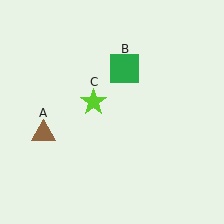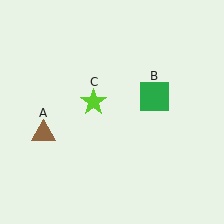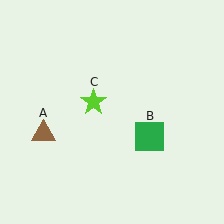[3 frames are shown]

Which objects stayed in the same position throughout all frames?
Brown triangle (object A) and lime star (object C) remained stationary.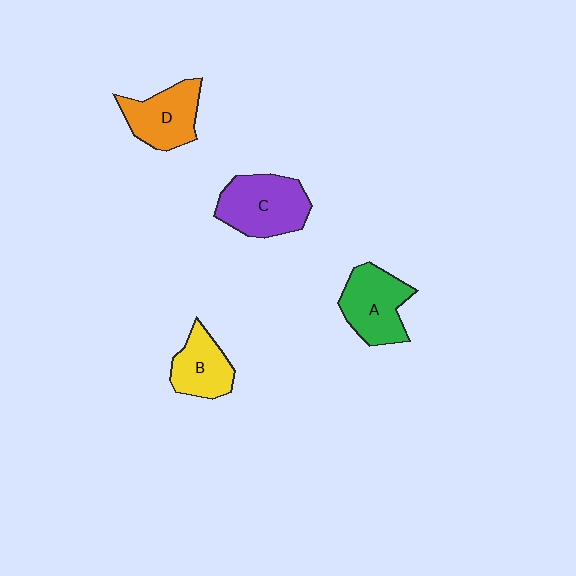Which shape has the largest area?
Shape C (purple).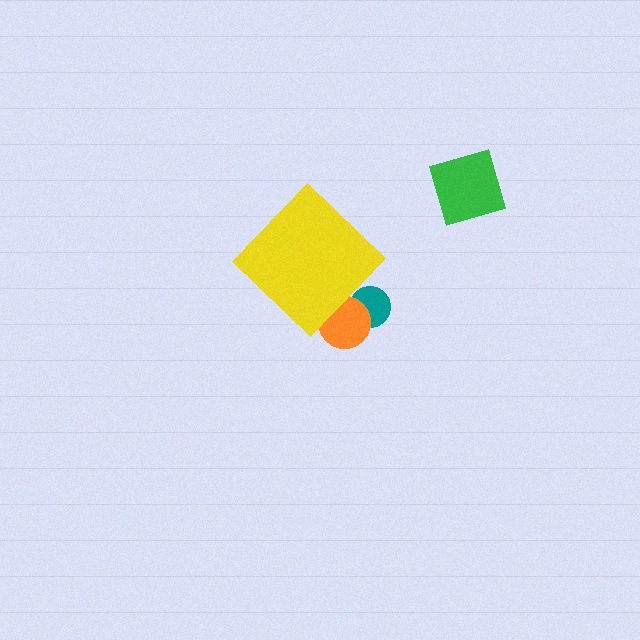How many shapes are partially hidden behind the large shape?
2 shapes are partially hidden.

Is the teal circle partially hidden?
Yes, the teal circle is partially hidden behind the yellow diamond.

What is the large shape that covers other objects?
A yellow diamond.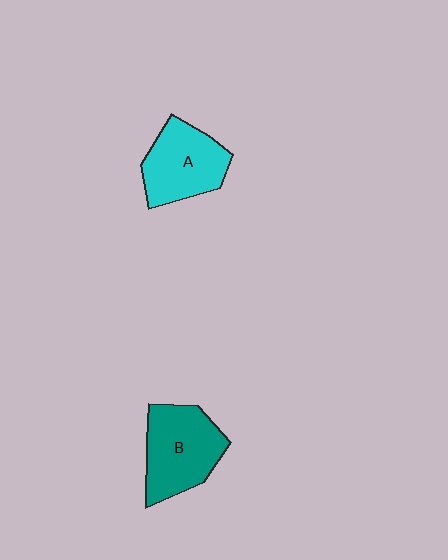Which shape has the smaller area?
Shape A (cyan).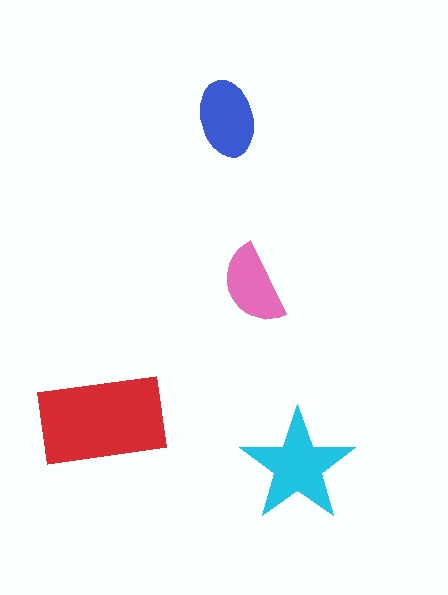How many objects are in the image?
There are 4 objects in the image.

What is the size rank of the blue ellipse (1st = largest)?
3rd.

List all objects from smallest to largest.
The pink semicircle, the blue ellipse, the cyan star, the red rectangle.